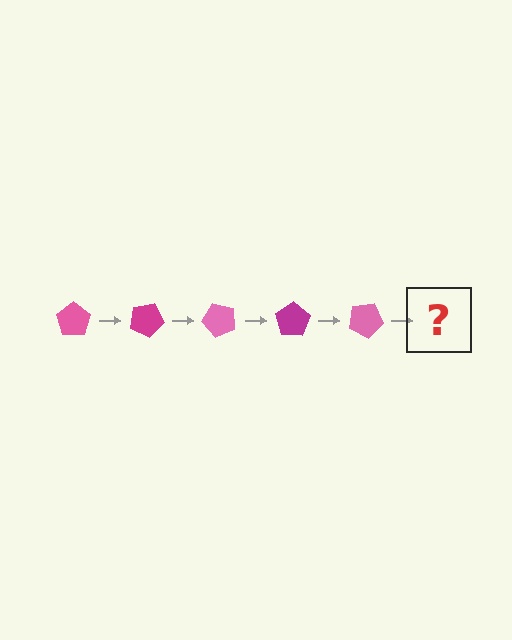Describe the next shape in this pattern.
It should be a magenta pentagon, rotated 125 degrees from the start.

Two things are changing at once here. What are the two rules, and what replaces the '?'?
The two rules are that it rotates 25 degrees each step and the color cycles through pink and magenta. The '?' should be a magenta pentagon, rotated 125 degrees from the start.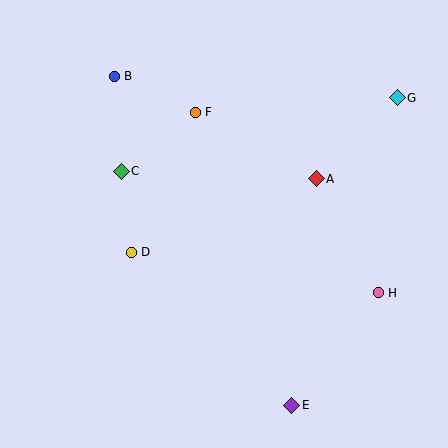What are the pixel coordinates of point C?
Point C is at (121, 171).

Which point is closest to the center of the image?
Point D at (131, 252) is closest to the center.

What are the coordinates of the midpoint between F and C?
The midpoint between F and C is at (158, 142).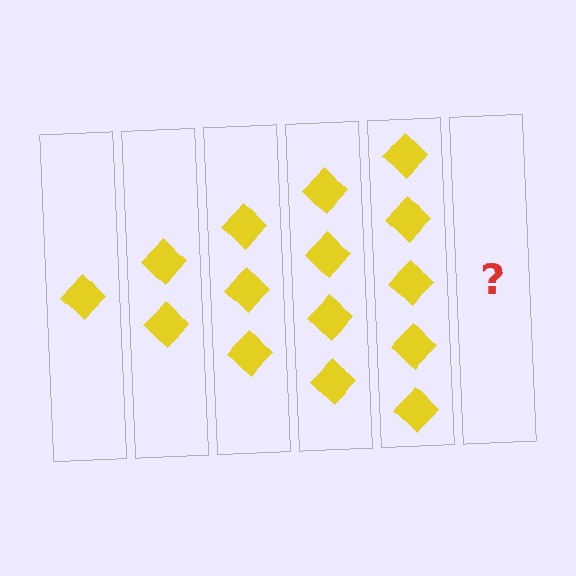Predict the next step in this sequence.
The next step is 6 diamonds.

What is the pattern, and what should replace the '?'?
The pattern is that each step adds one more diamond. The '?' should be 6 diamonds.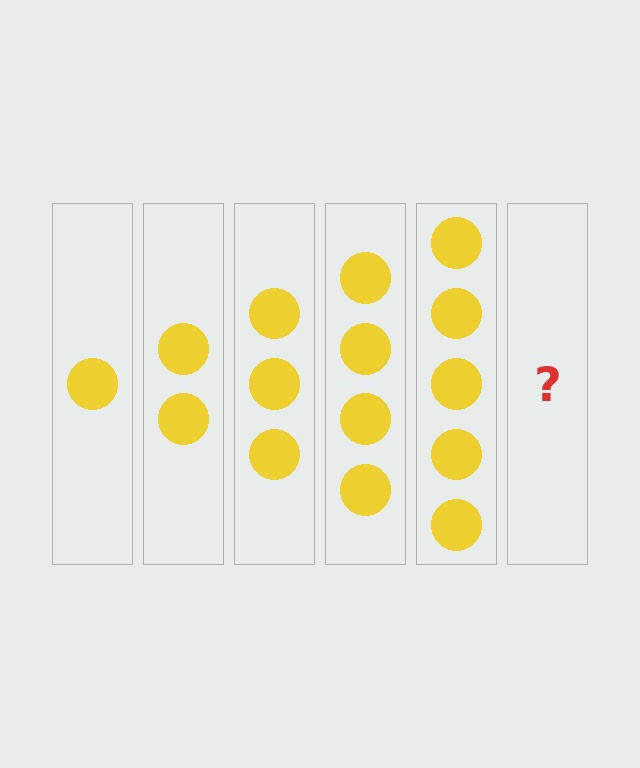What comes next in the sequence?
The next element should be 6 circles.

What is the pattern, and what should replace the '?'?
The pattern is that each step adds one more circle. The '?' should be 6 circles.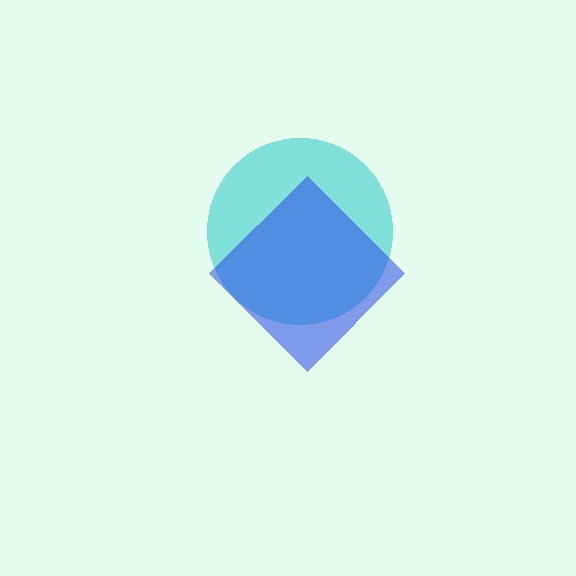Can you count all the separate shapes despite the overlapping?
Yes, there are 2 separate shapes.